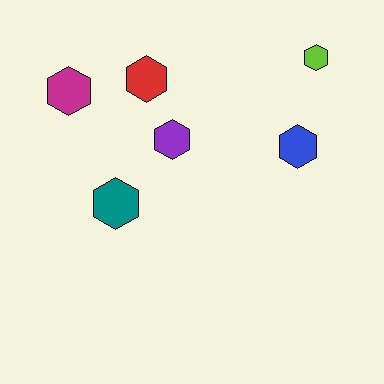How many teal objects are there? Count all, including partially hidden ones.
There is 1 teal object.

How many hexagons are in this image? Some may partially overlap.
There are 6 hexagons.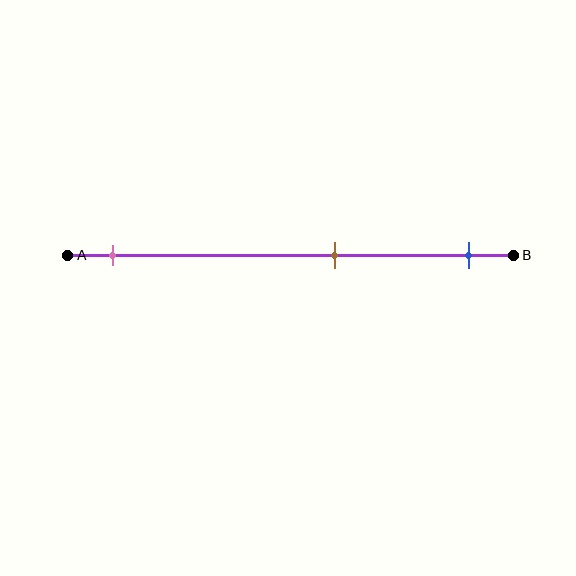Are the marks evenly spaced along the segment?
No, the marks are not evenly spaced.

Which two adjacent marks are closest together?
The brown and blue marks are the closest adjacent pair.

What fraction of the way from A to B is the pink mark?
The pink mark is approximately 10% (0.1) of the way from A to B.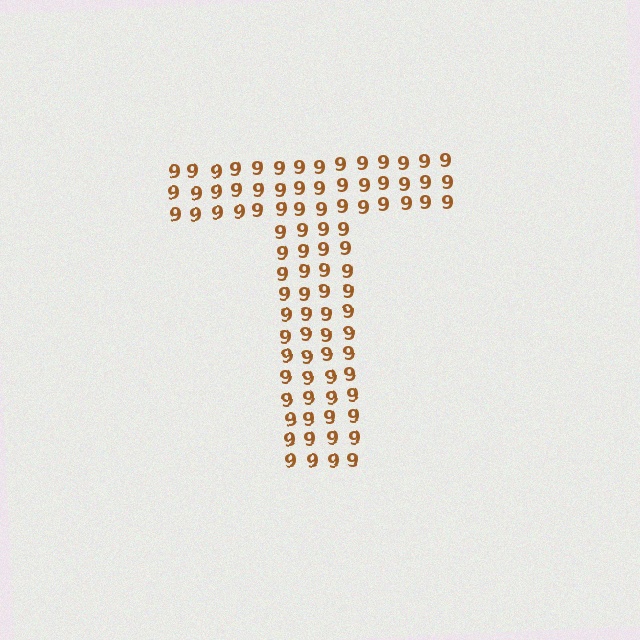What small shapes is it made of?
It is made of small digit 9's.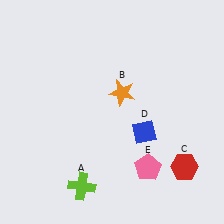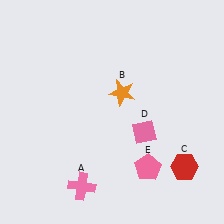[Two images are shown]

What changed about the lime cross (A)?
In Image 1, A is lime. In Image 2, it changed to pink.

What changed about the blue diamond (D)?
In Image 1, D is blue. In Image 2, it changed to pink.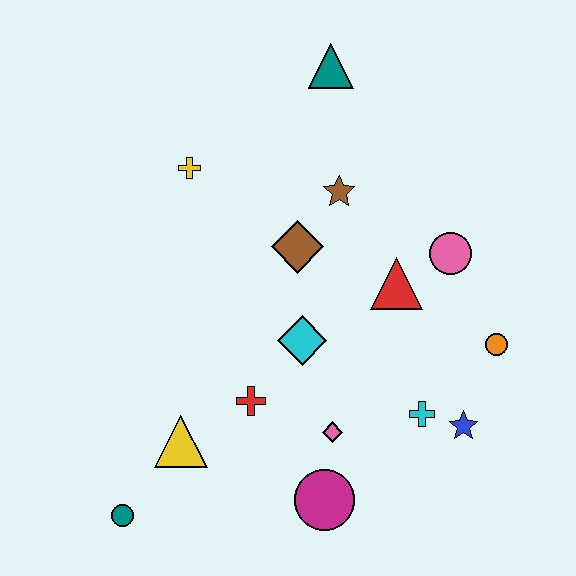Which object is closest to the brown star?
The brown diamond is closest to the brown star.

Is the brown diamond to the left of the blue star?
Yes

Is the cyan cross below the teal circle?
No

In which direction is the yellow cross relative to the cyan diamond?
The yellow cross is above the cyan diamond.